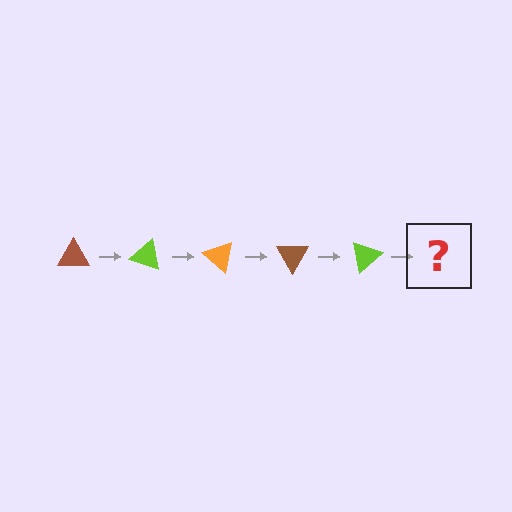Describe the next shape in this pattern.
It should be an orange triangle, rotated 100 degrees from the start.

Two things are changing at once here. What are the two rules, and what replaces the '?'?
The two rules are that it rotates 20 degrees each step and the color cycles through brown, lime, and orange. The '?' should be an orange triangle, rotated 100 degrees from the start.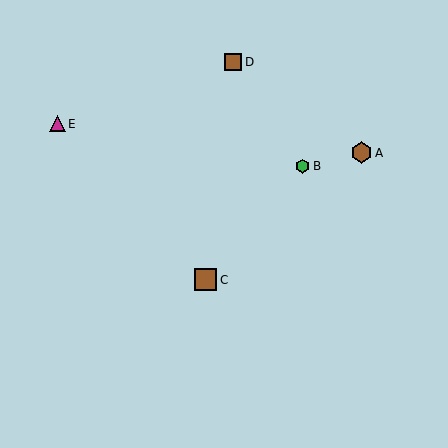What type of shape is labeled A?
Shape A is a brown hexagon.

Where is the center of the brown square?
The center of the brown square is at (233, 62).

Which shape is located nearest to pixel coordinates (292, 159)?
The green hexagon (labeled B) at (303, 166) is nearest to that location.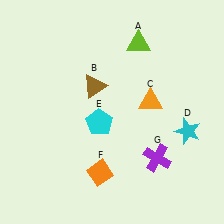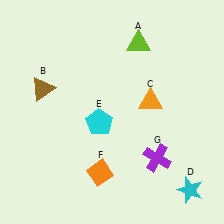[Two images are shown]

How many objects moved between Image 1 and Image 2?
2 objects moved between the two images.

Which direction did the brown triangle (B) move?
The brown triangle (B) moved left.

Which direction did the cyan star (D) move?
The cyan star (D) moved down.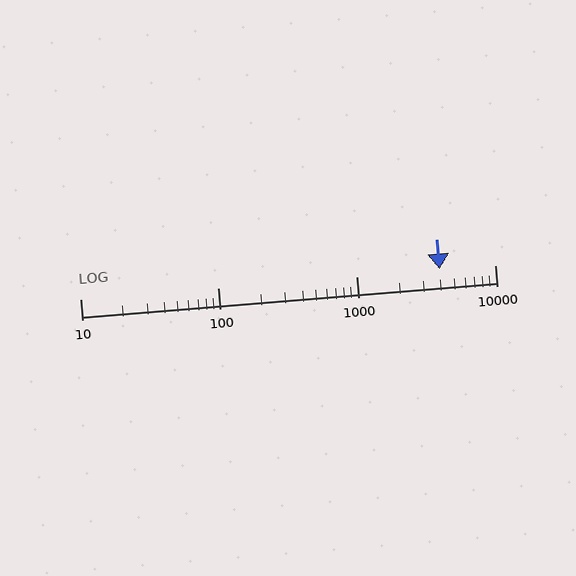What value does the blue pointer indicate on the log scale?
The pointer indicates approximately 4000.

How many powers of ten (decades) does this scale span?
The scale spans 3 decades, from 10 to 10000.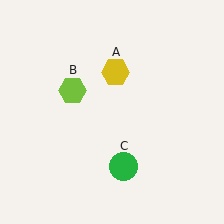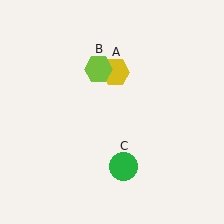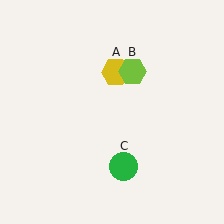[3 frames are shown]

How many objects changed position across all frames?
1 object changed position: lime hexagon (object B).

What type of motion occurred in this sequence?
The lime hexagon (object B) rotated clockwise around the center of the scene.